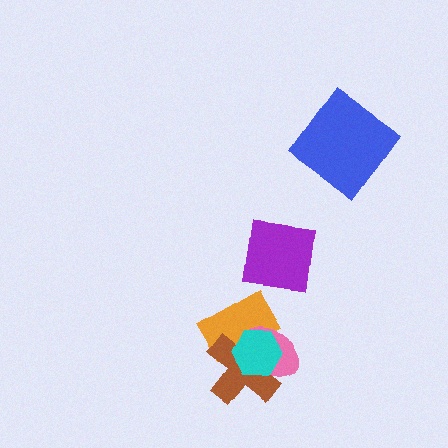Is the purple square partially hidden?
No, no other shape covers it.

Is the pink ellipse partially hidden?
Yes, it is partially covered by another shape.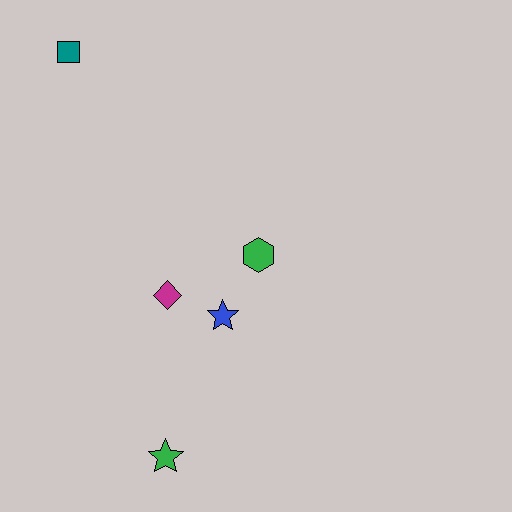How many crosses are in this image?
There are no crosses.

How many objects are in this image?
There are 5 objects.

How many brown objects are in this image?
There are no brown objects.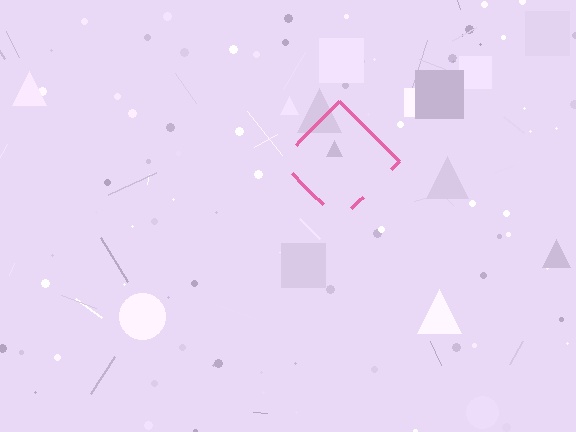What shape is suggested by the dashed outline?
The dashed outline suggests a diamond.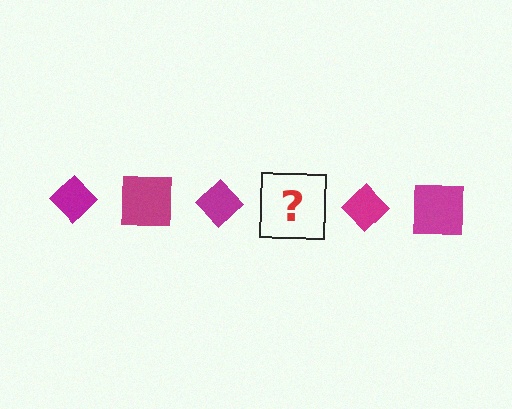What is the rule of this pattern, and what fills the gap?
The rule is that the pattern cycles through diamond, square shapes in magenta. The gap should be filled with a magenta square.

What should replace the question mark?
The question mark should be replaced with a magenta square.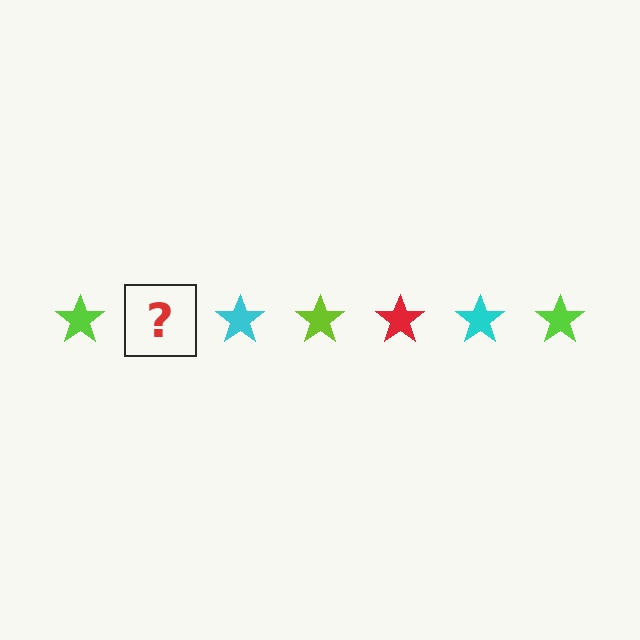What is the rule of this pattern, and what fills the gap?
The rule is that the pattern cycles through lime, red, cyan stars. The gap should be filled with a red star.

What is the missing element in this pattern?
The missing element is a red star.